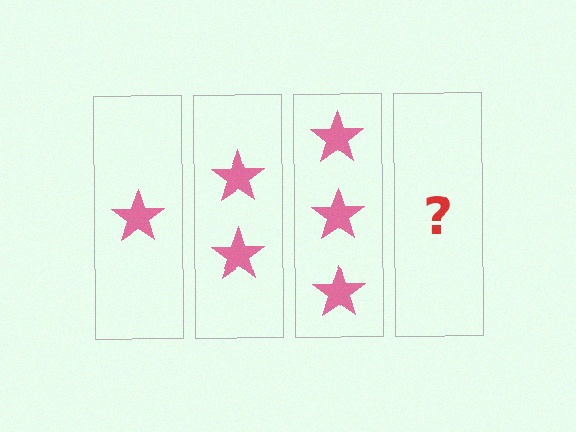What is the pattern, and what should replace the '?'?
The pattern is that each step adds one more star. The '?' should be 4 stars.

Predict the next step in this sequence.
The next step is 4 stars.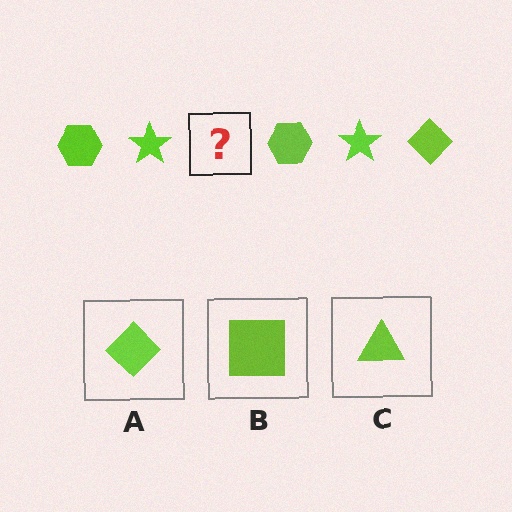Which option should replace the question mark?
Option A.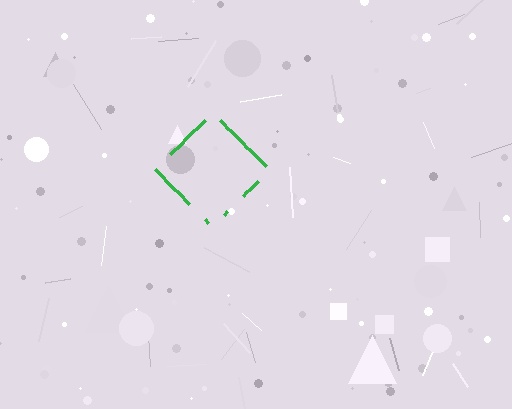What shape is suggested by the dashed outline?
The dashed outline suggests a diamond.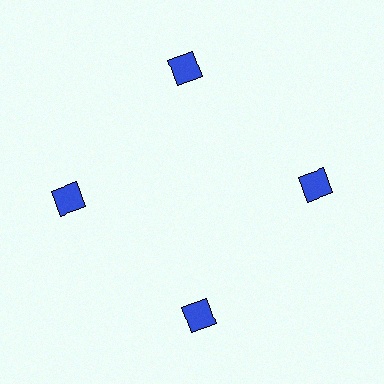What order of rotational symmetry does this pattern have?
This pattern has 4-fold rotational symmetry.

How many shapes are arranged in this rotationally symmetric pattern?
There are 4 shapes, arranged in 4 groups of 1.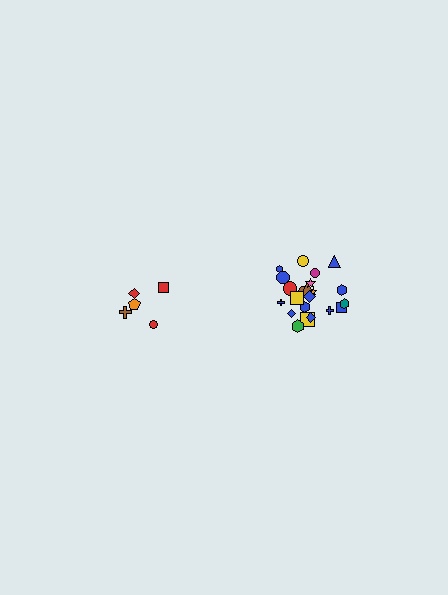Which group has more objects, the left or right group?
The right group.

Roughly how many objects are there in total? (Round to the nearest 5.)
Roughly 25 objects in total.